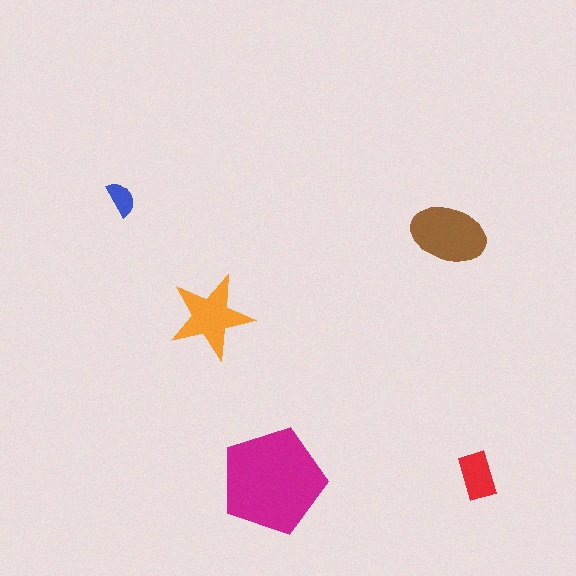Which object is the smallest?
The blue semicircle.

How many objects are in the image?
There are 5 objects in the image.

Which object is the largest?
The magenta pentagon.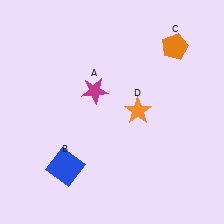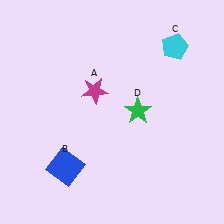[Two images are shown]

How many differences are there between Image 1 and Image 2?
There are 2 differences between the two images.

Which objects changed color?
C changed from orange to cyan. D changed from orange to green.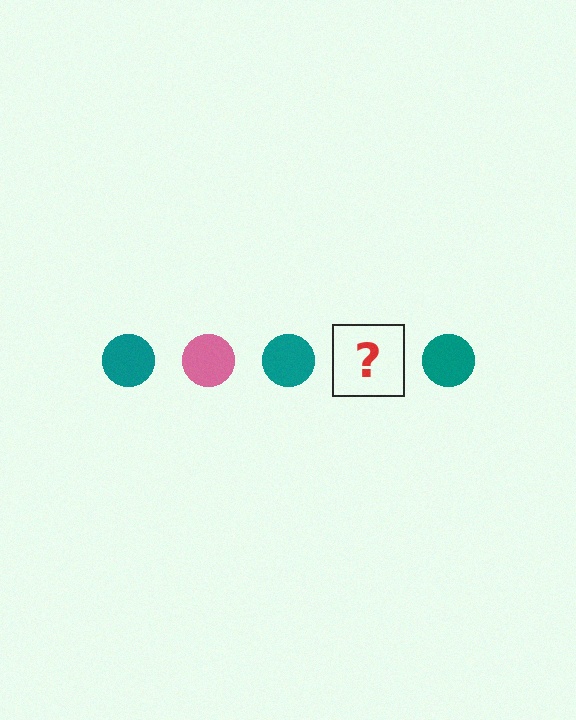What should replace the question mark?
The question mark should be replaced with a pink circle.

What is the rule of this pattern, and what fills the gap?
The rule is that the pattern cycles through teal, pink circles. The gap should be filled with a pink circle.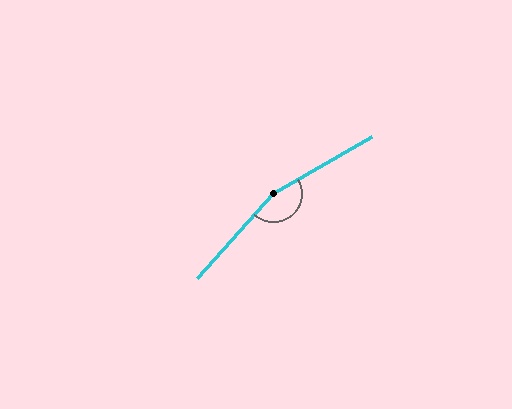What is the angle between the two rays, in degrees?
Approximately 163 degrees.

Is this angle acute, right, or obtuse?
It is obtuse.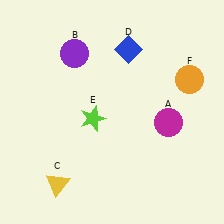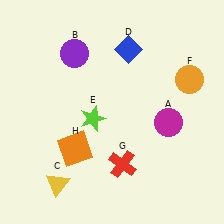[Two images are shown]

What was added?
A red cross (G), an orange square (H) were added in Image 2.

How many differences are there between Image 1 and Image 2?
There are 2 differences between the two images.